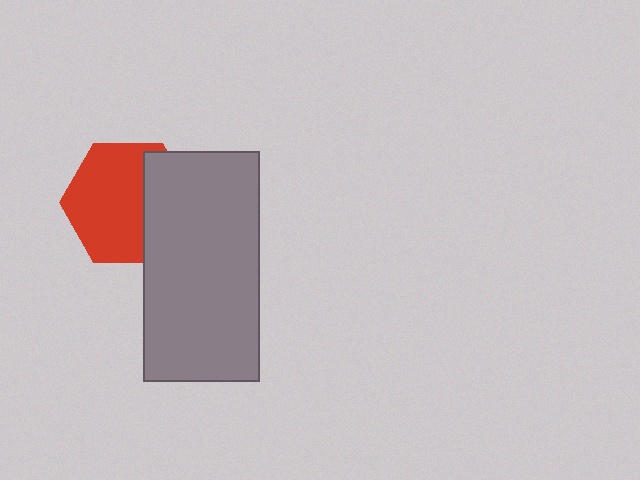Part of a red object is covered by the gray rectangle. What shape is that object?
It is a hexagon.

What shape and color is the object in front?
The object in front is a gray rectangle.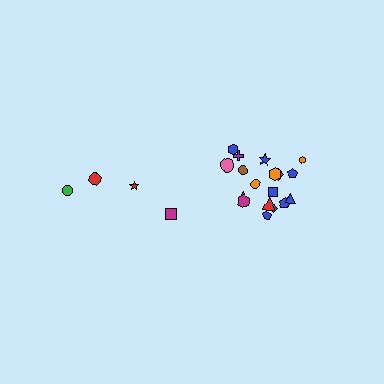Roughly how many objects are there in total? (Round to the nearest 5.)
Roughly 20 objects in total.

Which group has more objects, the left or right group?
The right group.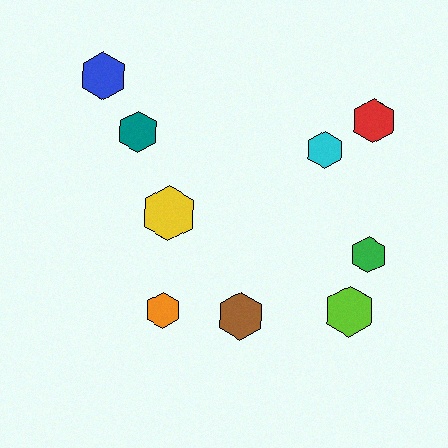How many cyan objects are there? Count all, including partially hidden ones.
There is 1 cyan object.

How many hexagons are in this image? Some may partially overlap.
There are 9 hexagons.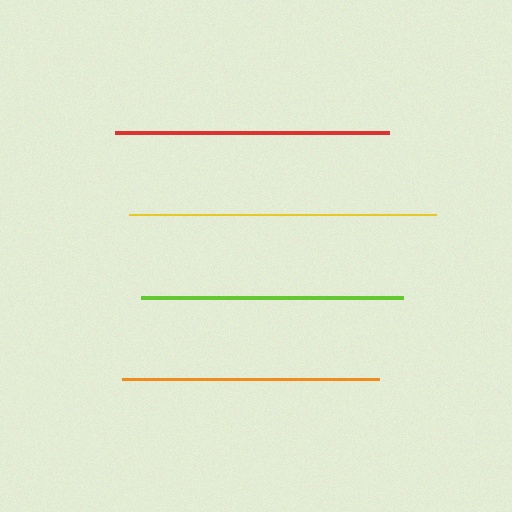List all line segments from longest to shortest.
From longest to shortest: yellow, red, lime, orange.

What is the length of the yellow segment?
The yellow segment is approximately 307 pixels long.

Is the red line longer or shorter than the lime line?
The red line is longer than the lime line.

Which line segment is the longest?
The yellow line is the longest at approximately 307 pixels.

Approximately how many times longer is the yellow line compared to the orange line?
The yellow line is approximately 1.2 times the length of the orange line.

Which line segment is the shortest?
The orange line is the shortest at approximately 257 pixels.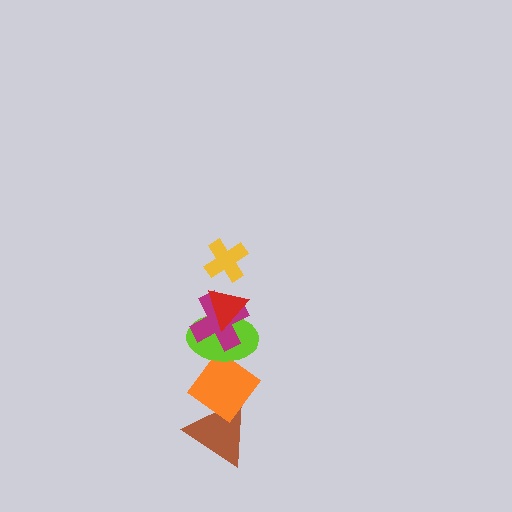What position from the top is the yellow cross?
The yellow cross is 1st from the top.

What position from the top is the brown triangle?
The brown triangle is 6th from the top.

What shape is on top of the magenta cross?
The red triangle is on top of the magenta cross.